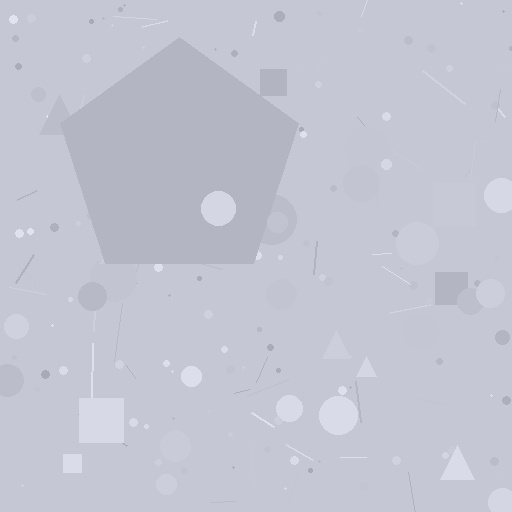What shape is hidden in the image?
A pentagon is hidden in the image.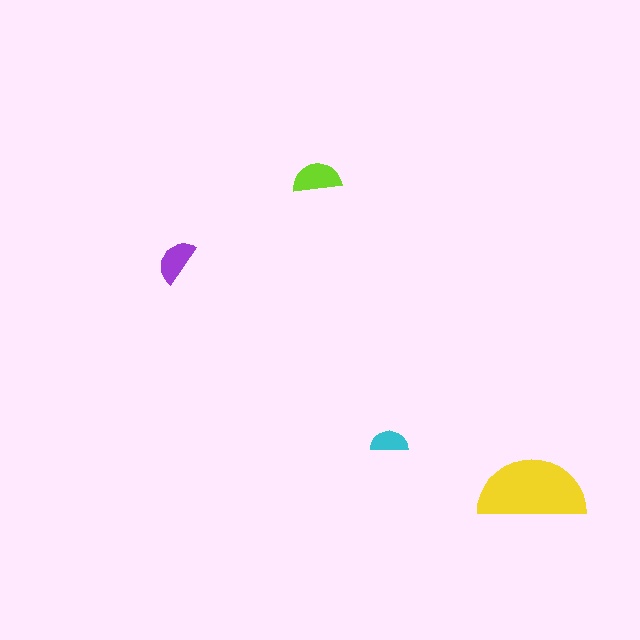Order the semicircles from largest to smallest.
the yellow one, the lime one, the purple one, the cyan one.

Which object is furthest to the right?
The yellow semicircle is rightmost.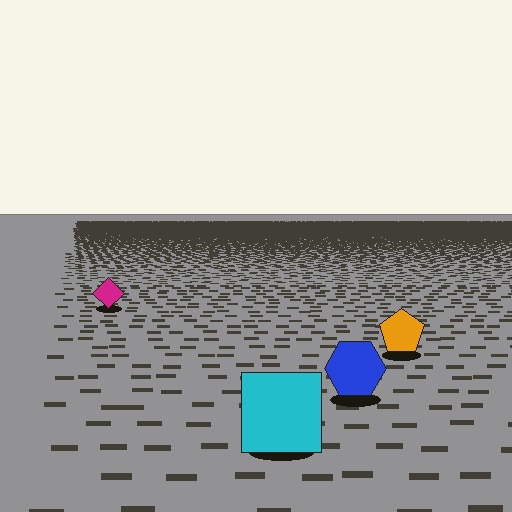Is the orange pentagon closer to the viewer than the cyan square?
No. The cyan square is closer — you can tell from the texture gradient: the ground texture is coarser near it.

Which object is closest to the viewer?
The cyan square is closest. The texture marks near it are larger and more spread out.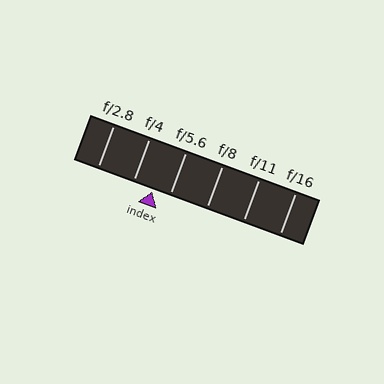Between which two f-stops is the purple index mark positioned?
The index mark is between f/4 and f/5.6.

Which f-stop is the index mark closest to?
The index mark is closest to f/5.6.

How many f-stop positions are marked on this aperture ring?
There are 6 f-stop positions marked.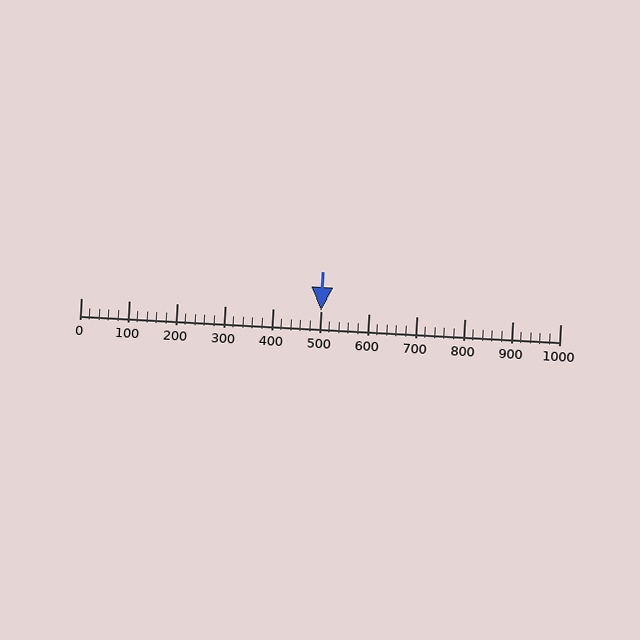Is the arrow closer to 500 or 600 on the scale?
The arrow is closer to 500.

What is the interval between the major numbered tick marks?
The major tick marks are spaced 100 units apart.